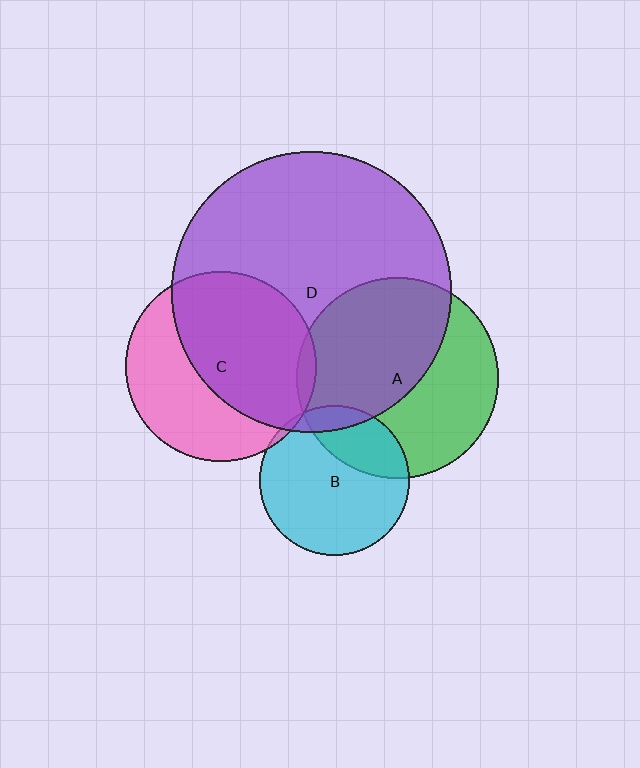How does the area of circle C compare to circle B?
Approximately 1.6 times.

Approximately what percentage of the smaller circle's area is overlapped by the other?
Approximately 25%.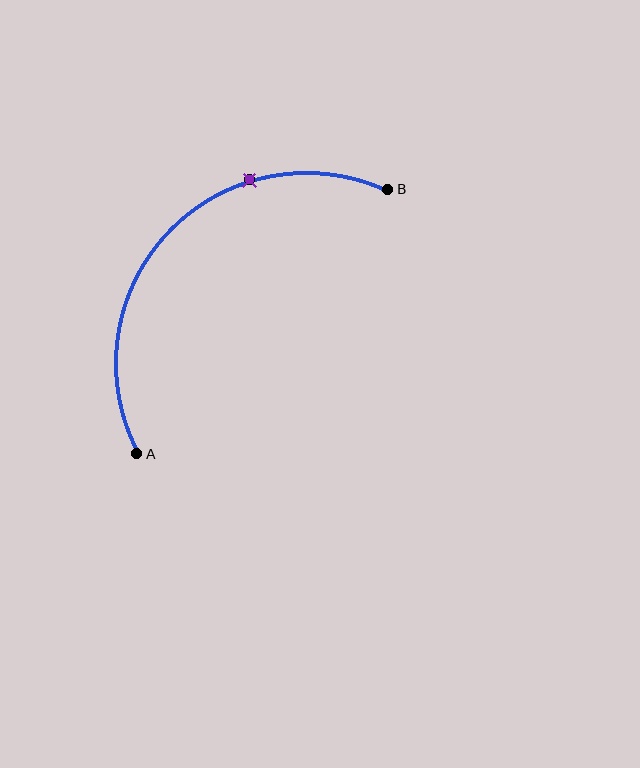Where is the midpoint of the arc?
The arc midpoint is the point on the curve farthest from the straight line joining A and B. It sits above and to the left of that line.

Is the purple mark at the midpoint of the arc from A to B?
No. The purple mark lies on the arc but is closer to endpoint B. The arc midpoint would be at the point on the curve equidistant along the arc from both A and B.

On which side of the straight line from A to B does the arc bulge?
The arc bulges above and to the left of the straight line connecting A and B.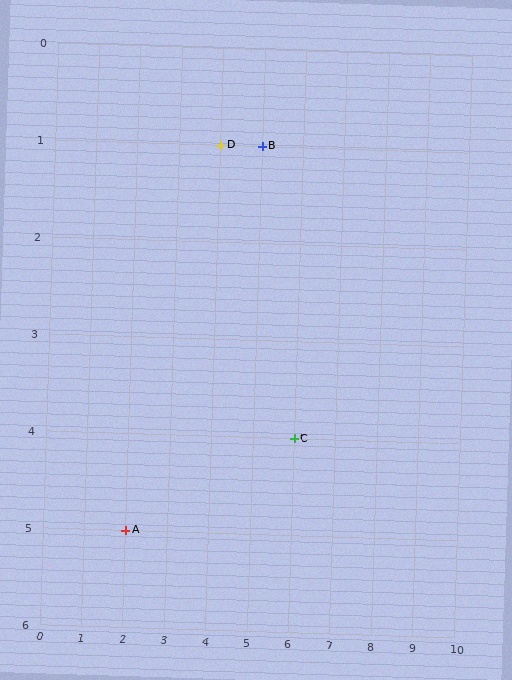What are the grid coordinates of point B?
Point B is at grid coordinates (5, 1).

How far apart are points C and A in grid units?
Points C and A are 4 columns and 1 row apart (about 4.1 grid units diagonally).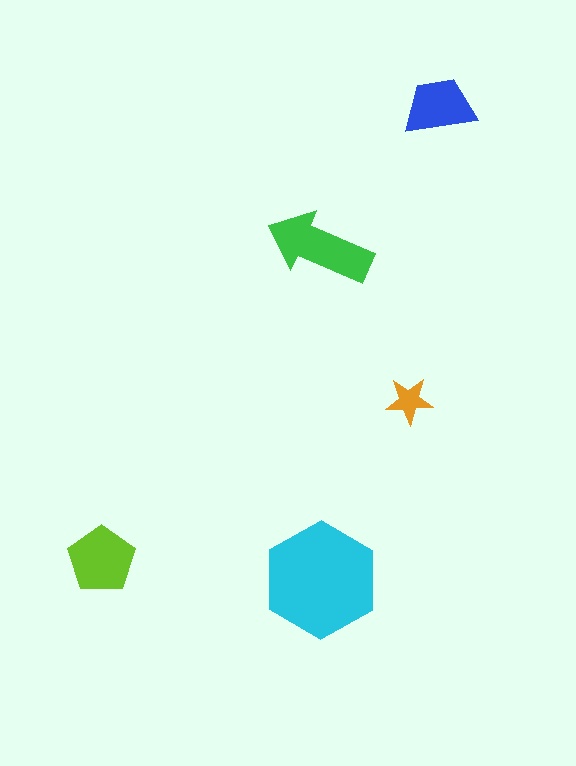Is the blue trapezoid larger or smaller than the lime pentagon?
Smaller.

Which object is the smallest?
The orange star.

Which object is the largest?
The cyan hexagon.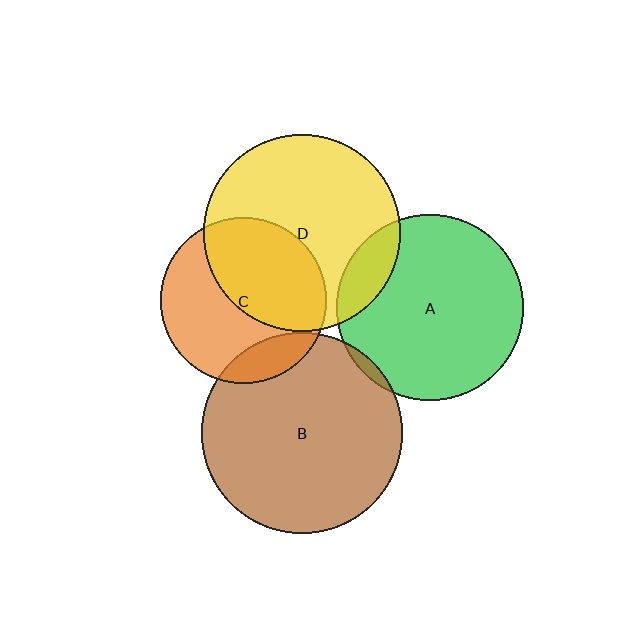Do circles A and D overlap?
Yes.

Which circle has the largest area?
Circle B (brown).